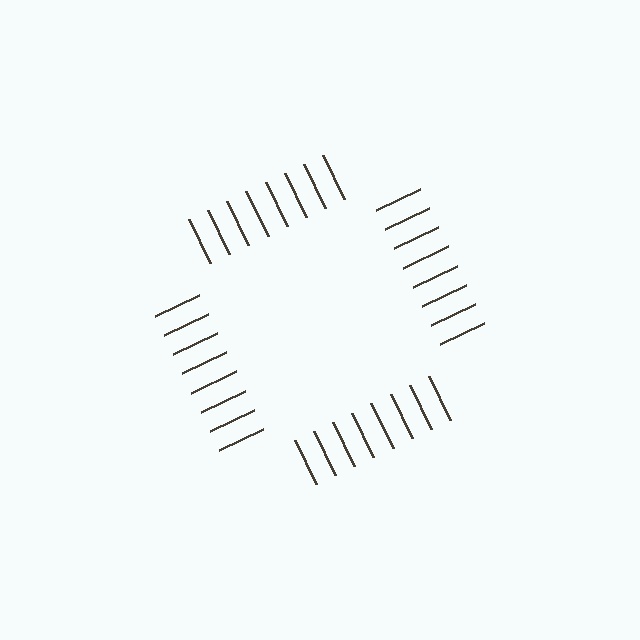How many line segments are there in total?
32 — 8 along each of the 4 edges.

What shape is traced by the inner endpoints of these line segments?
An illusory square — the line segments terminate on its edges but no continuous stroke is drawn.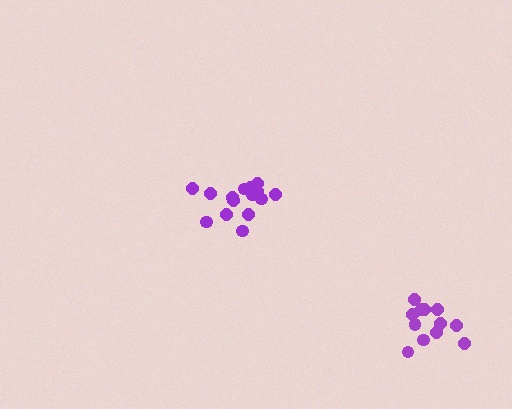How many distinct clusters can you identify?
There are 2 distinct clusters.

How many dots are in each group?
Group 1: 16 dots, Group 2: 12 dots (28 total).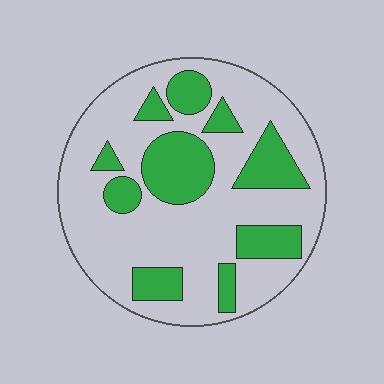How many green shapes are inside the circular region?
10.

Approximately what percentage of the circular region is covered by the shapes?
Approximately 30%.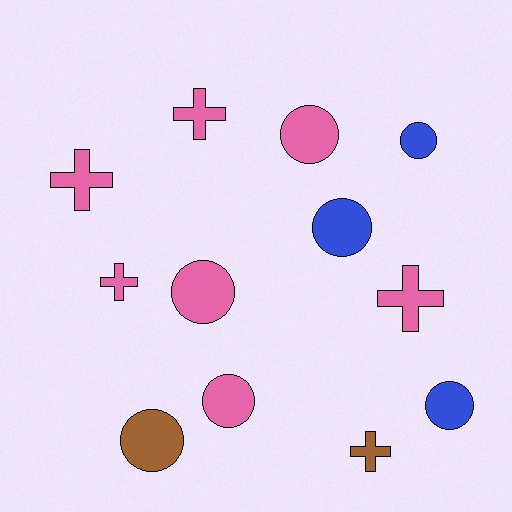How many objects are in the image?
There are 12 objects.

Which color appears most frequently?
Pink, with 7 objects.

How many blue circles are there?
There are 3 blue circles.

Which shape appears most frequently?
Circle, with 7 objects.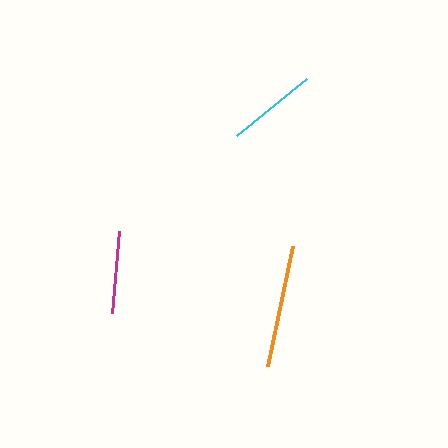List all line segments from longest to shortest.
From longest to shortest: orange, cyan, magenta.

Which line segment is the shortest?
The magenta line is the shortest at approximately 82 pixels.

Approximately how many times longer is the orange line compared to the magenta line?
The orange line is approximately 1.5 times the length of the magenta line.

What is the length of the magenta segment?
The magenta segment is approximately 82 pixels long.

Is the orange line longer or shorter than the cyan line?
The orange line is longer than the cyan line.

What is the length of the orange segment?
The orange segment is approximately 122 pixels long.